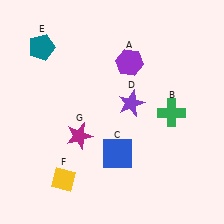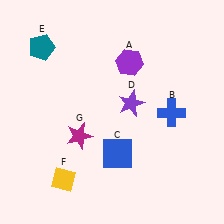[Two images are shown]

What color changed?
The cross (B) changed from green in Image 1 to blue in Image 2.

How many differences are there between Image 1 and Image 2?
There is 1 difference between the two images.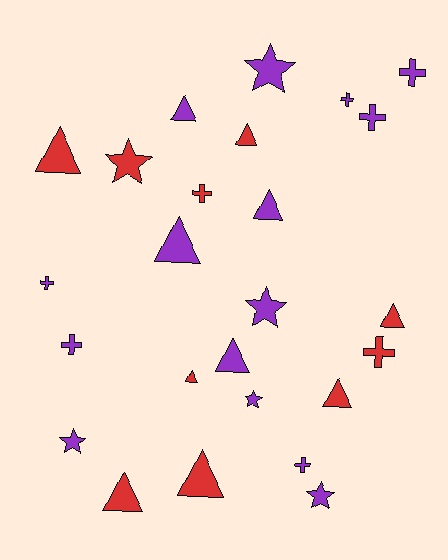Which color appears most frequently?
Purple, with 15 objects.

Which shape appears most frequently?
Triangle, with 11 objects.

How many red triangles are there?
There are 7 red triangles.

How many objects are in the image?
There are 25 objects.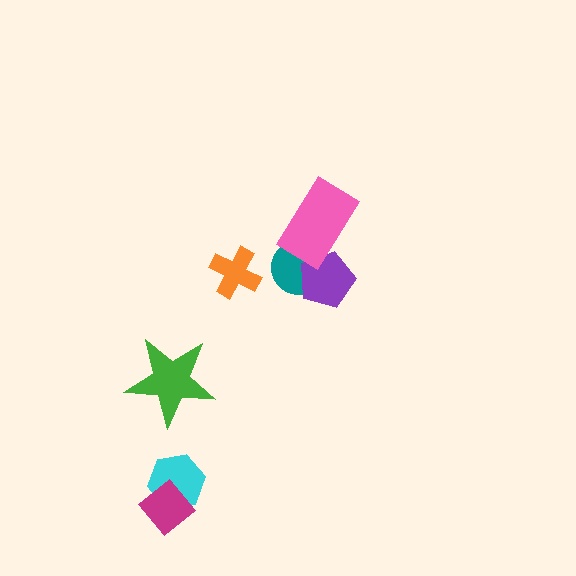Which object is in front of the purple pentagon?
The pink rectangle is in front of the purple pentagon.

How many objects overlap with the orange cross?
0 objects overlap with the orange cross.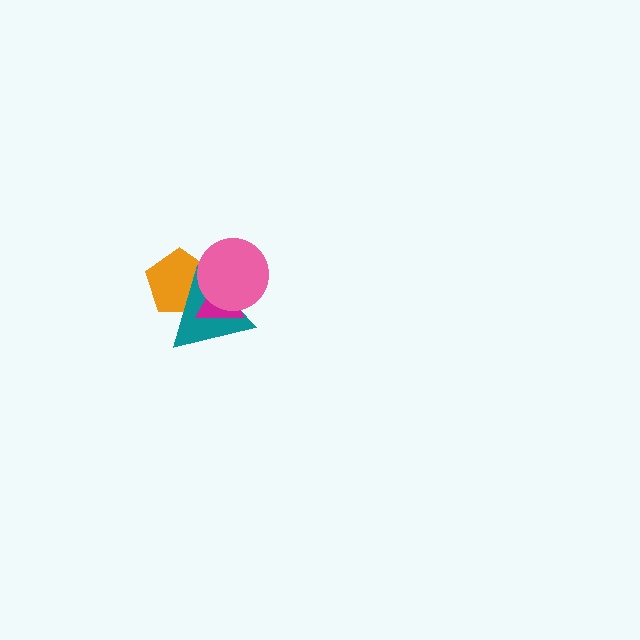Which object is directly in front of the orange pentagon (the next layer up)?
The teal triangle is directly in front of the orange pentagon.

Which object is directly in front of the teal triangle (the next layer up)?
The magenta triangle is directly in front of the teal triangle.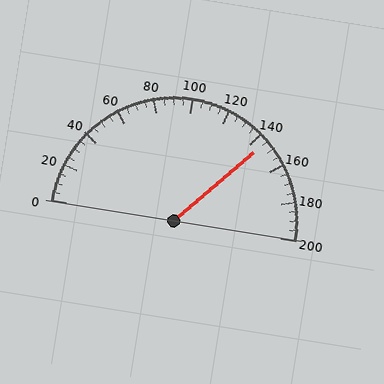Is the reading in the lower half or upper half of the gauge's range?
The reading is in the upper half of the range (0 to 200).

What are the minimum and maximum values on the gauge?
The gauge ranges from 0 to 200.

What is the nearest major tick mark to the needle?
The nearest major tick mark is 140.